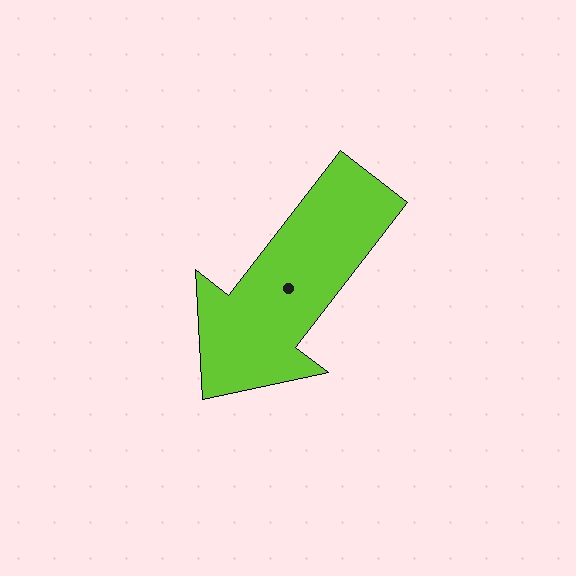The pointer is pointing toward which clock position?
Roughly 7 o'clock.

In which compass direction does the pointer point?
Southwest.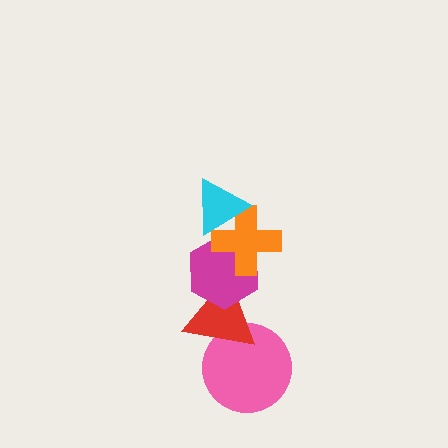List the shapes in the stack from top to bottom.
From top to bottom: the cyan triangle, the orange cross, the magenta hexagon, the red triangle, the pink circle.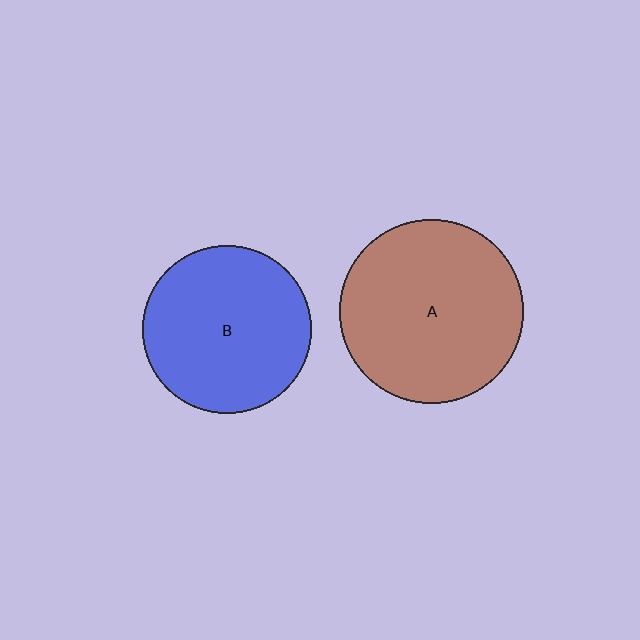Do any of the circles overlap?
No, none of the circles overlap.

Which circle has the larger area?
Circle A (brown).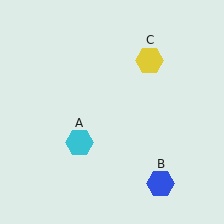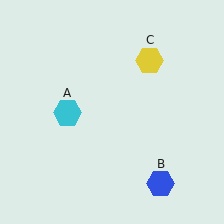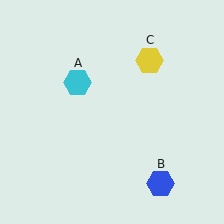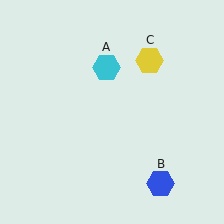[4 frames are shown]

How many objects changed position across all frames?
1 object changed position: cyan hexagon (object A).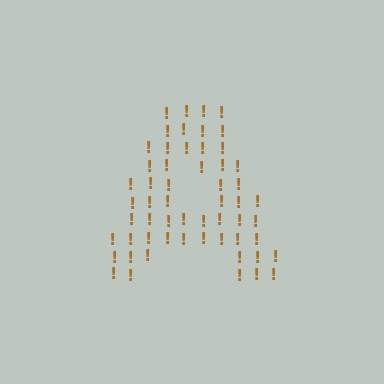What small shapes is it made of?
It is made of small exclamation marks.